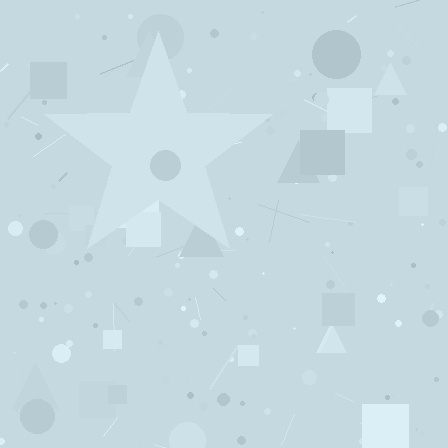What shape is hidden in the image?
A star is hidden in the image.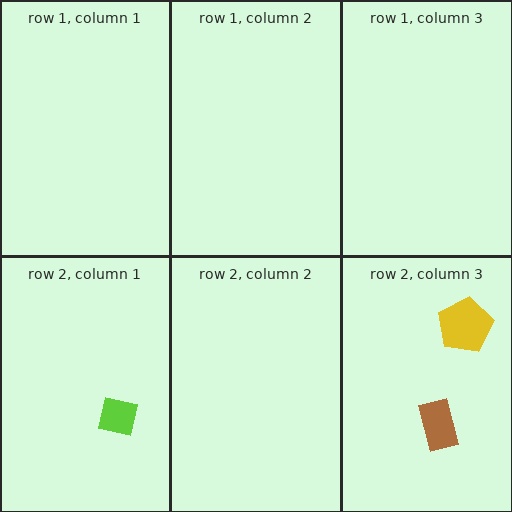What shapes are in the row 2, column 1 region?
The lime square.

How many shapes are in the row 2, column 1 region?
1.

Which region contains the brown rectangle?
The row 2, column 3 region.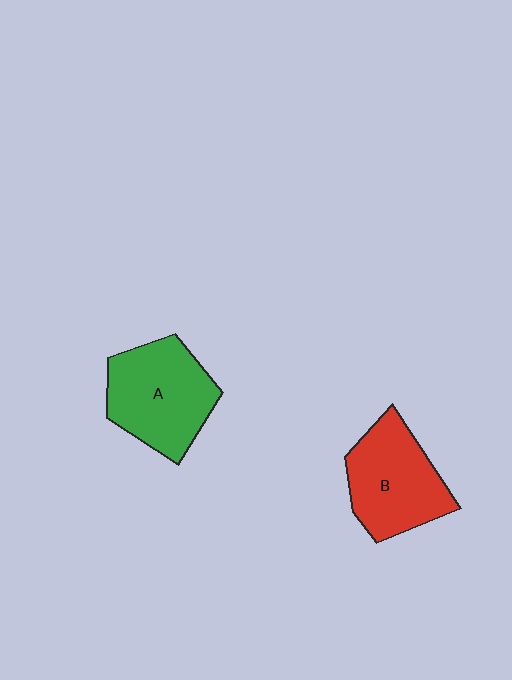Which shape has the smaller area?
Shape B (red).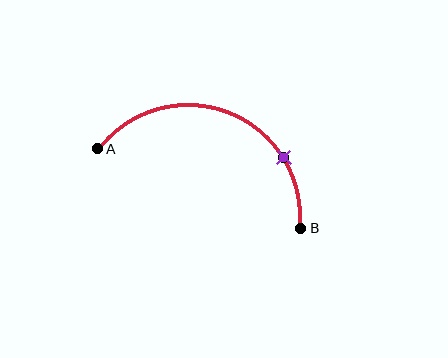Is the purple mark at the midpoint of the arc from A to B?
No. The purple mark lies on the arc but is closer to endpoint B. The arc midpoint would be at the point on the curve equidistant along the arc from both A and B.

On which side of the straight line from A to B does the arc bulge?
The arc bulges above the straight line connecting A and B.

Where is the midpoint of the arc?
The arc midpoint is the point on the curve farthest from the straight line joining A and B. It sits above that line.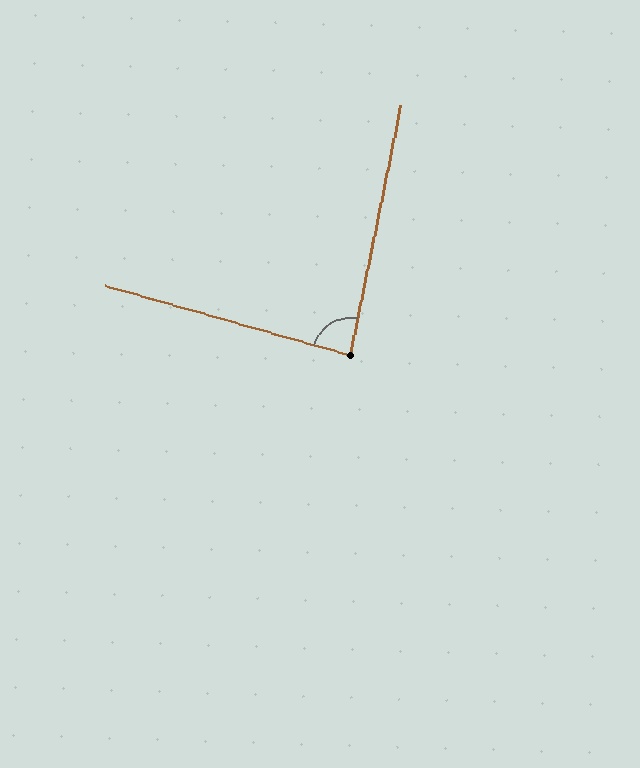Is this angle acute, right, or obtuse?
It is approximately a right angle.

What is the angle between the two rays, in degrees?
Approximately 86 degrees.